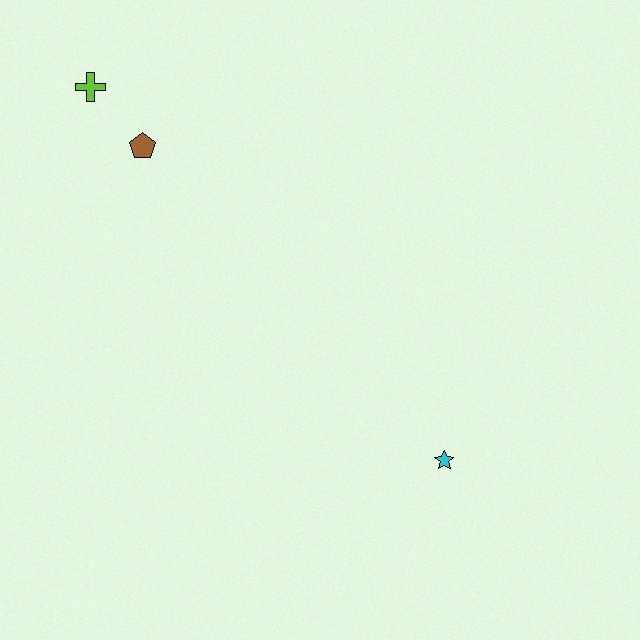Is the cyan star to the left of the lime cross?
No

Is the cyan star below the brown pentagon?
Yes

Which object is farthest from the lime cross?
The cyan star is farthest from the lime cross.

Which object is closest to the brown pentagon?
The lime cross is closest to the brown pentagon.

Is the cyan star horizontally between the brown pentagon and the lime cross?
No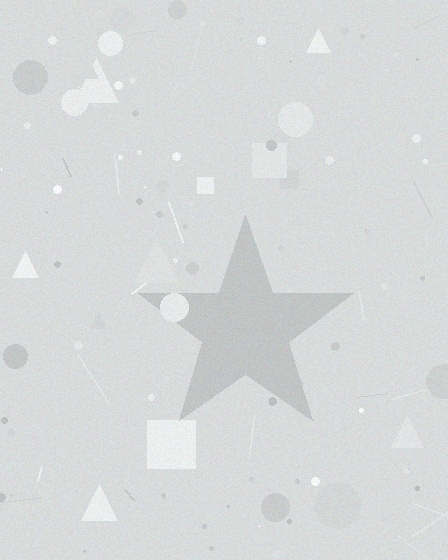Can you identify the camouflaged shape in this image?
The camouflaged shape is a star.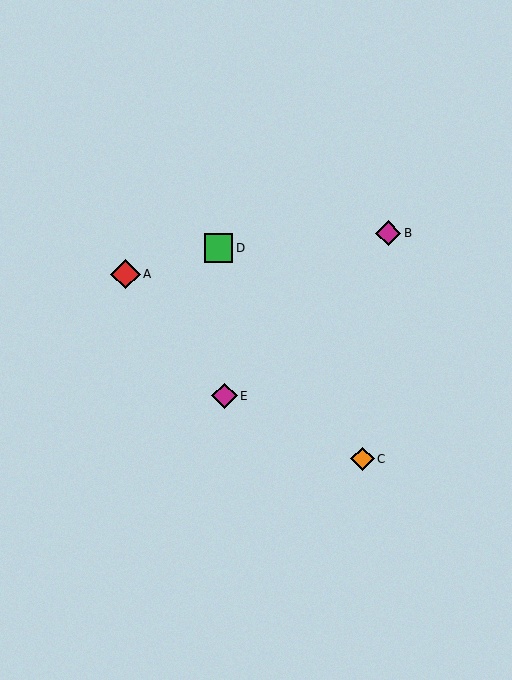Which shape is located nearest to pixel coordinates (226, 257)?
The green square (labeled D) at (218, 248) is nearest to that location.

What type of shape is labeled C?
Shape C is an orange diamond.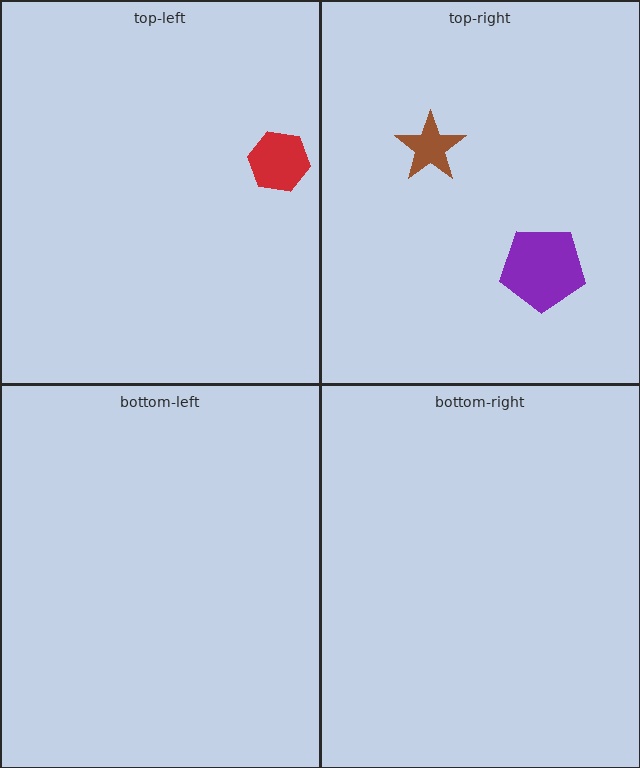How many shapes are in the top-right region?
2.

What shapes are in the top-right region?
The purple pentagon, the brown star.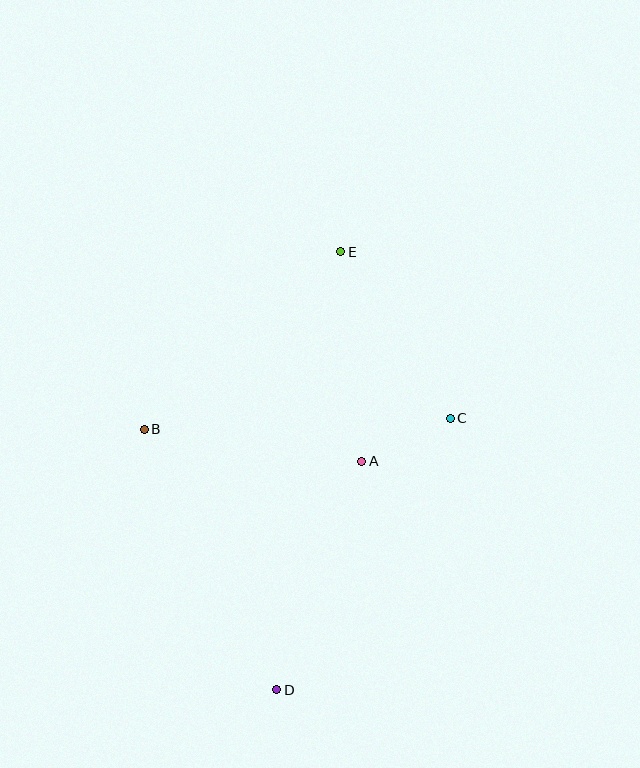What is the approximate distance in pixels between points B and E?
The distance between B and E is approximately 265 pixels.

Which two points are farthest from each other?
Points D and E are farthest from each other.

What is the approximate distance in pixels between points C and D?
The distance between C and D is approximately 322 pixels.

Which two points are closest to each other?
Points A and C are closest to each other.